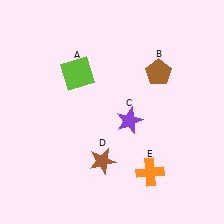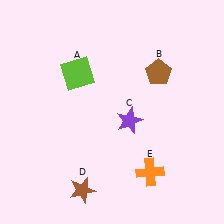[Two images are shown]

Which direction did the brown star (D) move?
The brown star (D) moved down.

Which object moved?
The brown star (D) moved down.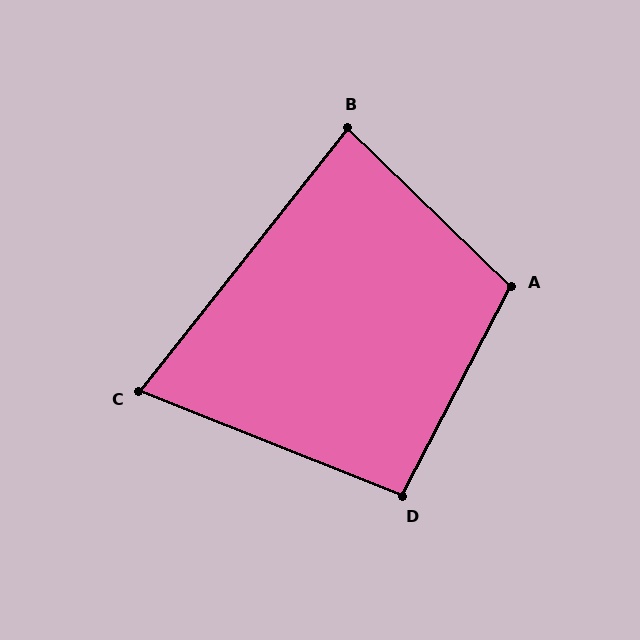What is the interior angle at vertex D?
Approximately 96 degrees (obtuse).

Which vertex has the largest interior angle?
A, at approximately 107 degrees.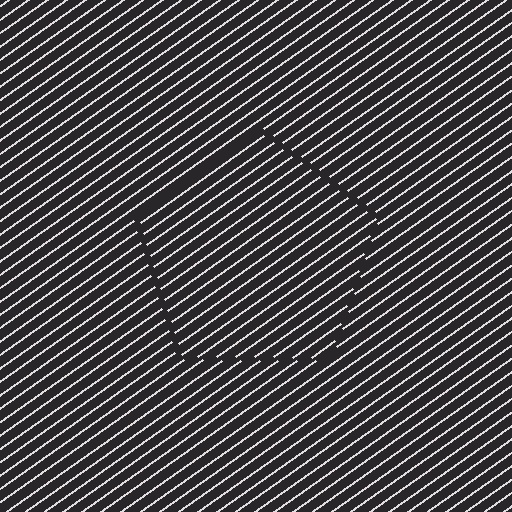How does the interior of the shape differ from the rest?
The interior of the shape contains the same grating, shifted by half a period — the contour is defined by the phase discontinuity where line-ends from the inner and outer gratings abut.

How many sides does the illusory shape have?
5 sides — the line-ends trace a pentagon.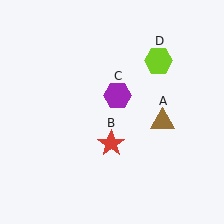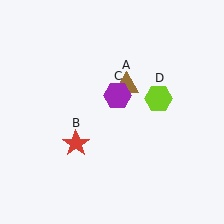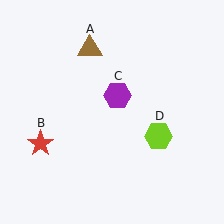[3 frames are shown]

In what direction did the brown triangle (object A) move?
The brown triangle (object A) moved up and to the left.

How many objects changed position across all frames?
3 objects changed position: brown triangle (object A), red star (object B), lime hexagon (object D).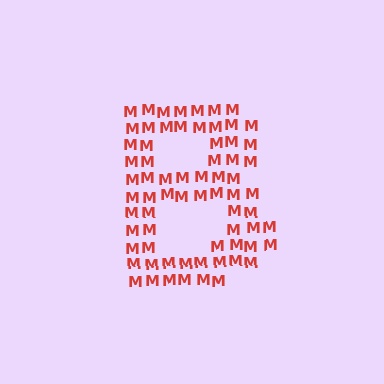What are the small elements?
The small elements are letter M's.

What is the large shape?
The large shape is the letter B.